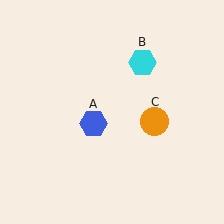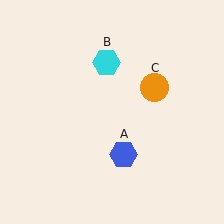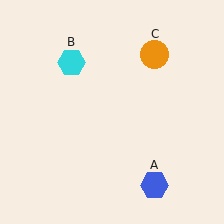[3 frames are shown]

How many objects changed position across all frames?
3 objects changed position: blue hexagon (object A), cyan hexagon (object B), orange circle (object C).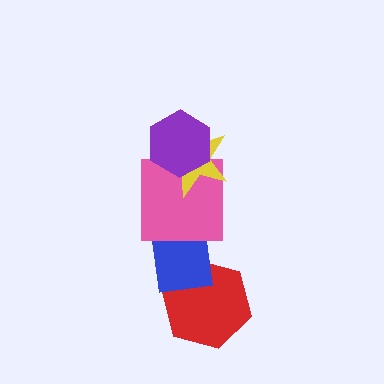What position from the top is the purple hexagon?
The purple hexagon is 1st from the top.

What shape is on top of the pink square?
The yellow star is on top of the pink square.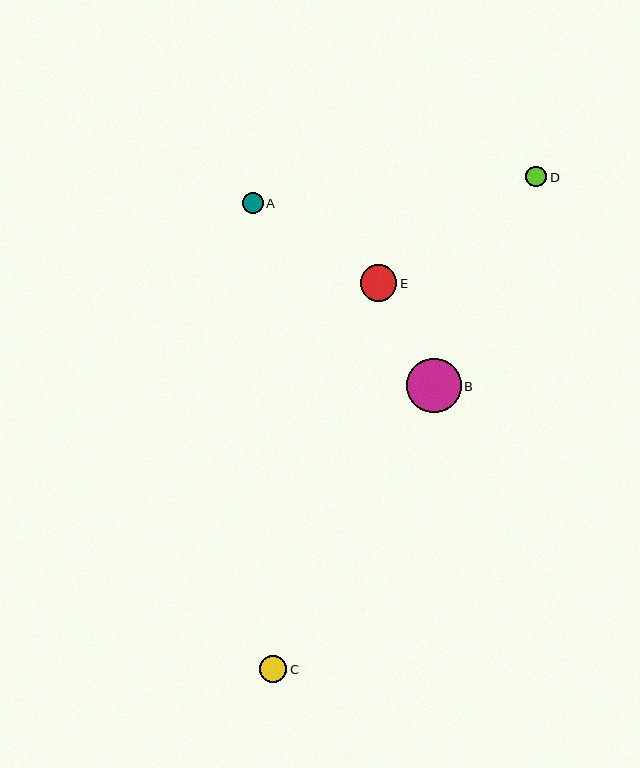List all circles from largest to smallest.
From largest to smallest: B, E, C, D, A.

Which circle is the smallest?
Circle A is the smallest with a size of approximately 21 pixels.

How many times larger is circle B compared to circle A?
Circle B is approximately 2.6 times the size of circle A.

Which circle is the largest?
Circle B is the largest with a size of approximately 54 pixels.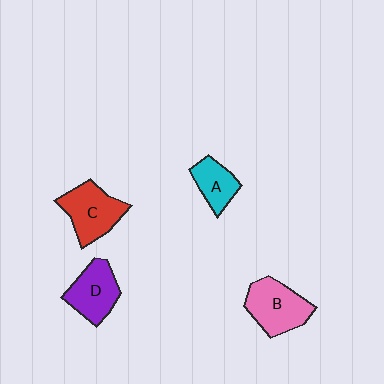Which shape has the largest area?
Shape C (red).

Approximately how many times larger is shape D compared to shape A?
Approximately 1.4 times.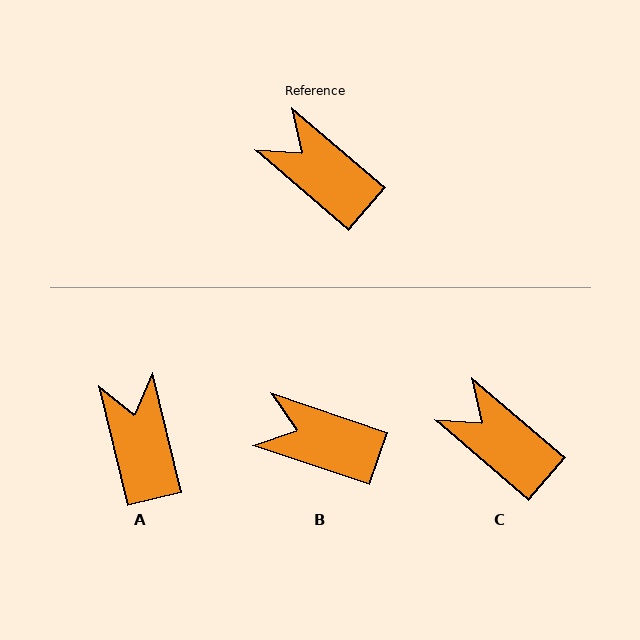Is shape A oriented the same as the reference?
No, it is off by about 36 degrees.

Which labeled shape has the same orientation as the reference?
C.